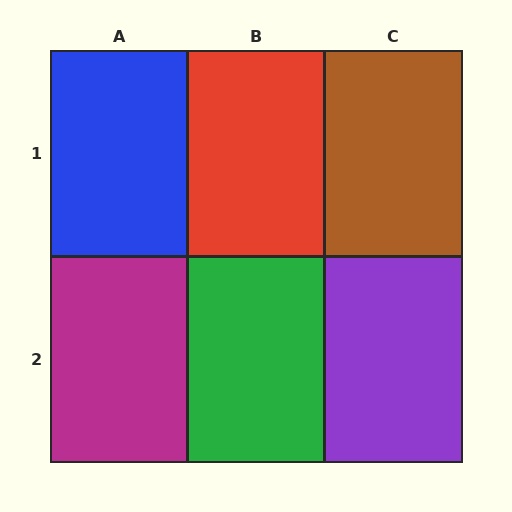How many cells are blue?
1 cell is blue.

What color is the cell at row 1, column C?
Brown.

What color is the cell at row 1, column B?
Red.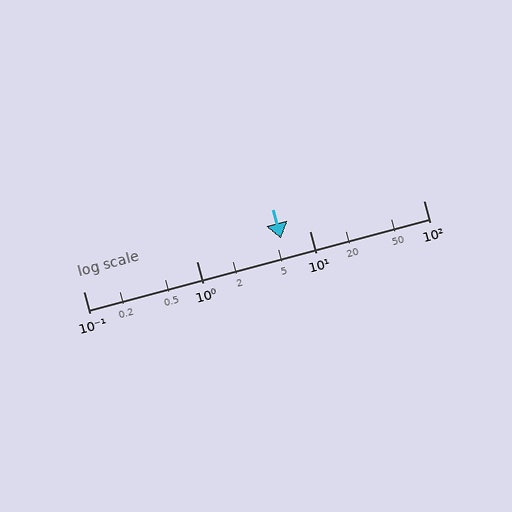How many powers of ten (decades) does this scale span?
The scale spans 3 decades, from 0.1 to 100.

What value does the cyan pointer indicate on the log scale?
The pointer indicates approximately 5.5.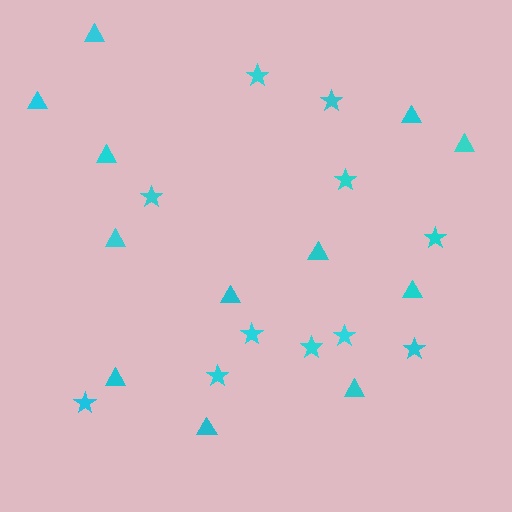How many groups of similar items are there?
There are 2 groups: one group of triangles (12) and one group of stars (11).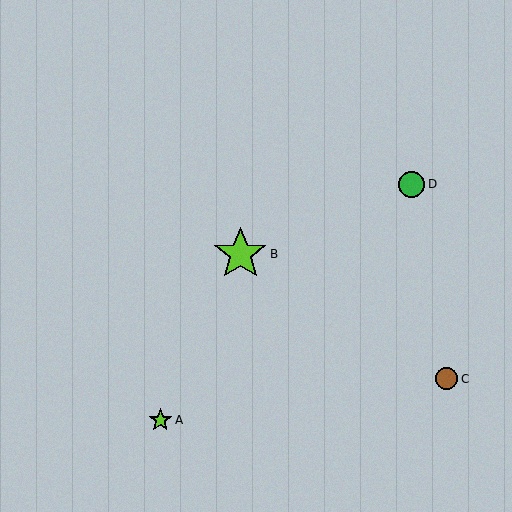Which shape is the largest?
The lime star (labeled B) is the largest.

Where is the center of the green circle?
The center of the green circle is at (412, 184).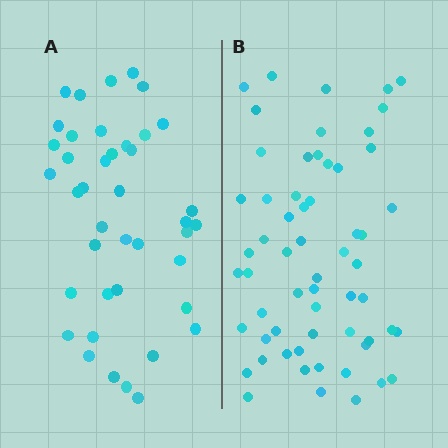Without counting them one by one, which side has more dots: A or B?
Region B (the right region) has more dots.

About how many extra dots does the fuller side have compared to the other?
Region B has approximately 20 more dots than region A.